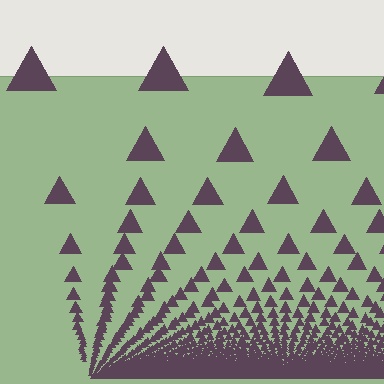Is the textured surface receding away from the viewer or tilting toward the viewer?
The surface appears to tilt toward the viewer. Texture elements get larger and sparser toward the top.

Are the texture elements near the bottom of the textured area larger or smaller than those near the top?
Smaller. The gradient is inverted — elements near the bottom are smaller and denser.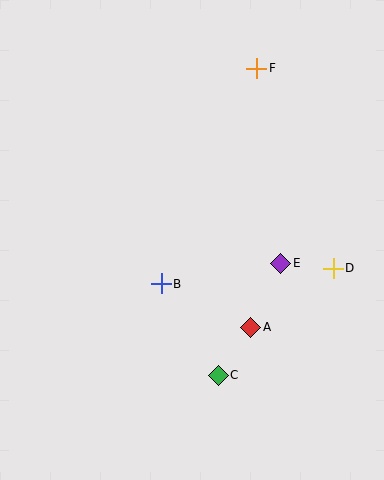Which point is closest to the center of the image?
Point B at (161, 284) is closest to the center.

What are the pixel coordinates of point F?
Point F is at (257, 68).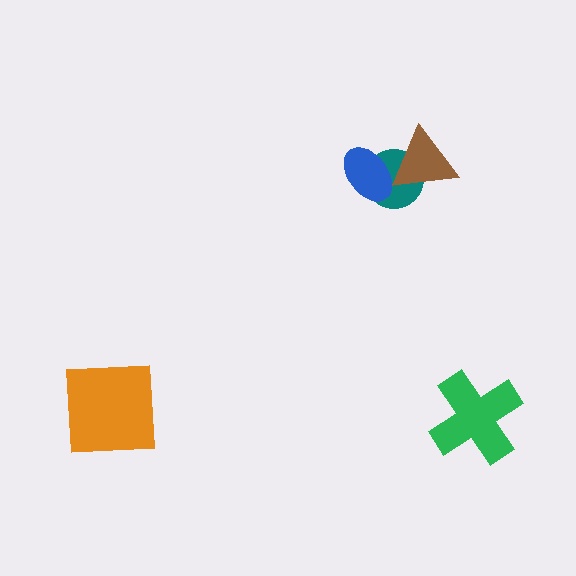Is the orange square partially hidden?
No, no other shape covers it.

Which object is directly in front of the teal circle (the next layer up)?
The brown triangle is directly in front of the teal circle.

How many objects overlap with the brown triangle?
2 objects overlap with the brown triangle.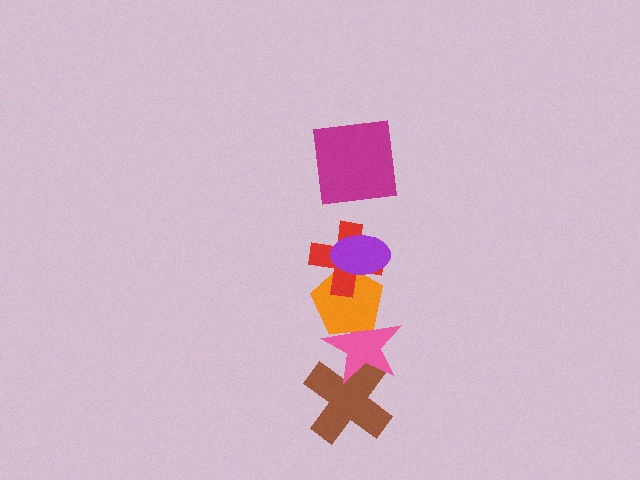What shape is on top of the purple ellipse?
The magenta square is on top of the purple ellipse.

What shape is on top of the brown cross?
The pink star is on top of the brown cross.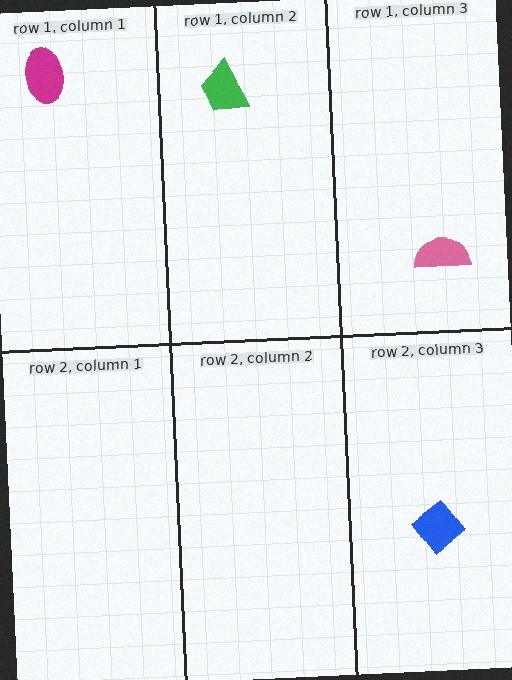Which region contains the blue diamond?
The row 2, column 3 region.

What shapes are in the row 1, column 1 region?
The magenta ellipse.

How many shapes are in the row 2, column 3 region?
1.